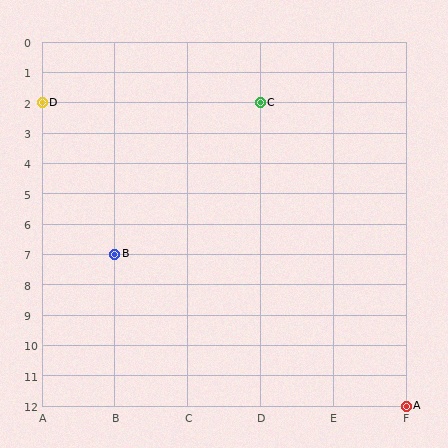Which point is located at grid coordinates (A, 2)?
Point D is at (A, 2).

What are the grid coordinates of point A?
Point A is at grid coordinates (F, 12).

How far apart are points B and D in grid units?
Points B and D are 1 column and 5 rows apart (about 5.1 grid units diagonally).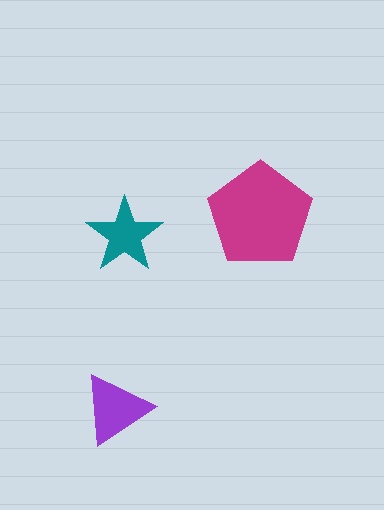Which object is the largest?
The magenta pentagon.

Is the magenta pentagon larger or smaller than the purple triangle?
Larger.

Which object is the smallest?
The teal star.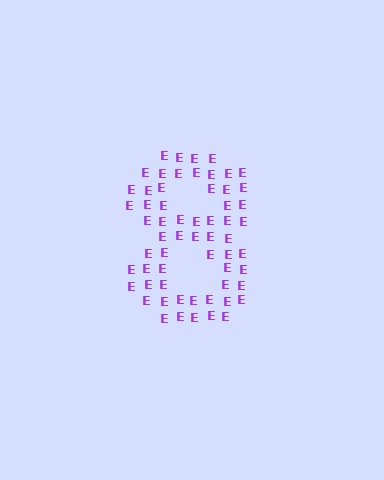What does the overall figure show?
The overall figure shows the digit 8.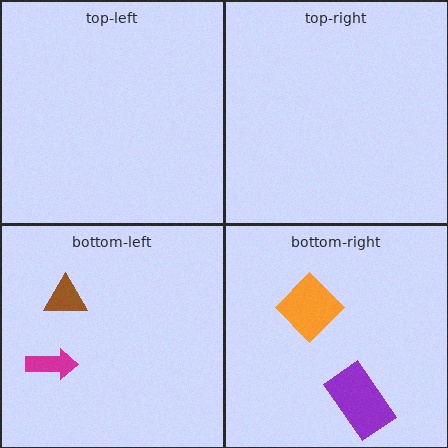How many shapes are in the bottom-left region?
2.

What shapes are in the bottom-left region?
The magenta arrow, the brown triangle.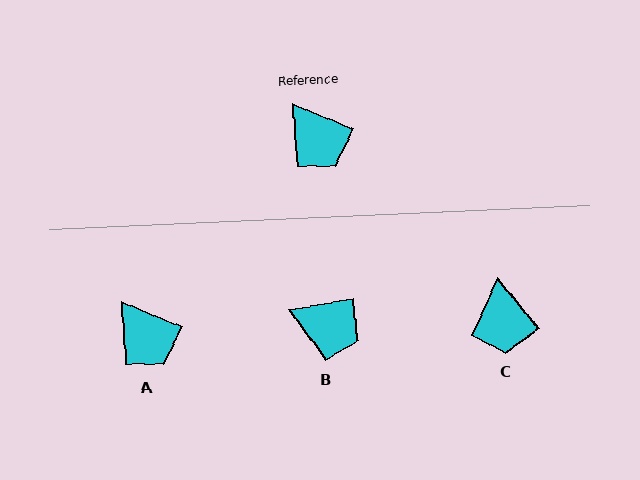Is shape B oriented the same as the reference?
No, it is off by about 33 degrees.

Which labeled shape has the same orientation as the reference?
A.